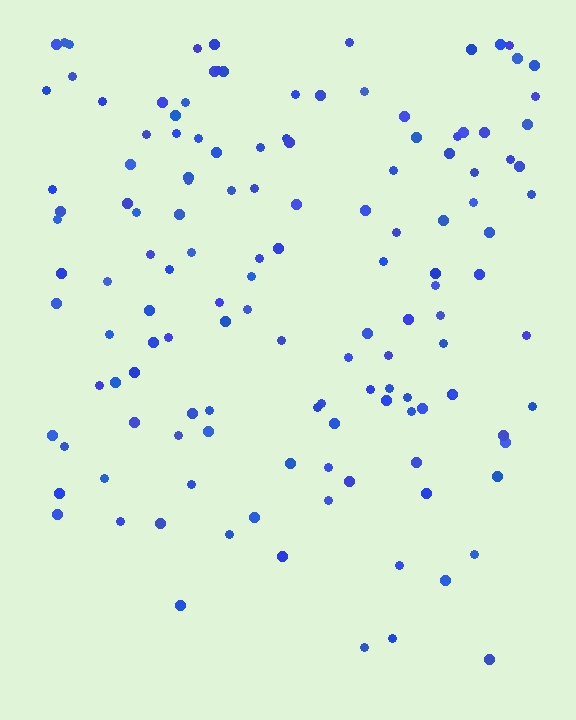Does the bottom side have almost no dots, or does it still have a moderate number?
Still a moderate number, just noticeably fewer than the top.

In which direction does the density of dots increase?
From bottom to top, with the top side densest.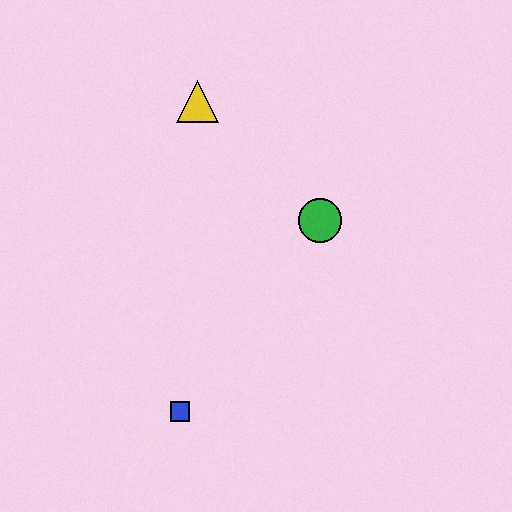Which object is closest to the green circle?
The yellow triangle is closest to the green circle.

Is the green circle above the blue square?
Yes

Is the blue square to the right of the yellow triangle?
No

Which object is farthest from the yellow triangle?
The blue square is farthest from the yellow triangle.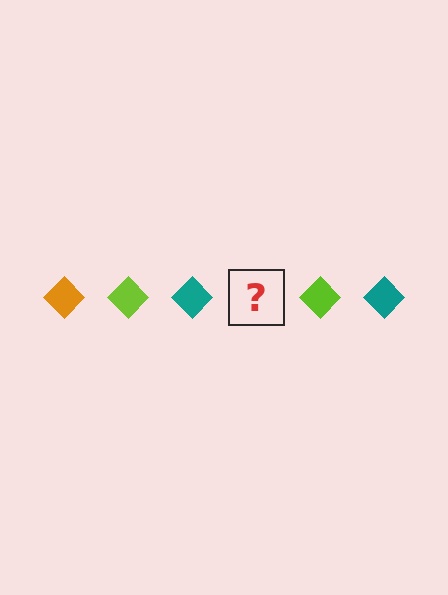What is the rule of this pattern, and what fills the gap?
The rule is that the pattern cycles through orange, lime, teal diamonds. The gap should be filled with an orange diamond.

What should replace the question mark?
The question mark should be replaced with an orange diamond.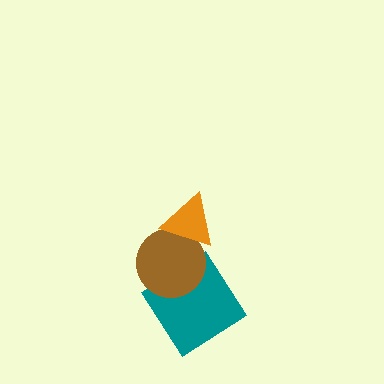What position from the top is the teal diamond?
The teal diamond is 3rd from the top.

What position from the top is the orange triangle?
The orange triangle is 1st from the top.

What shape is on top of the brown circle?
The orange triangle is on top of the brown circle.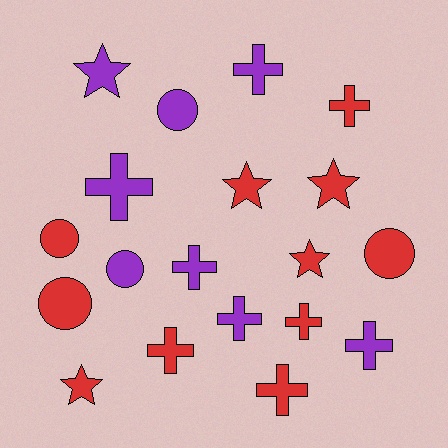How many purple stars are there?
There is 1 purple star.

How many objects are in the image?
There are 19 objects.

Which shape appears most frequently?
Cross, with 9 objects.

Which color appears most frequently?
Red, with 11 objects.